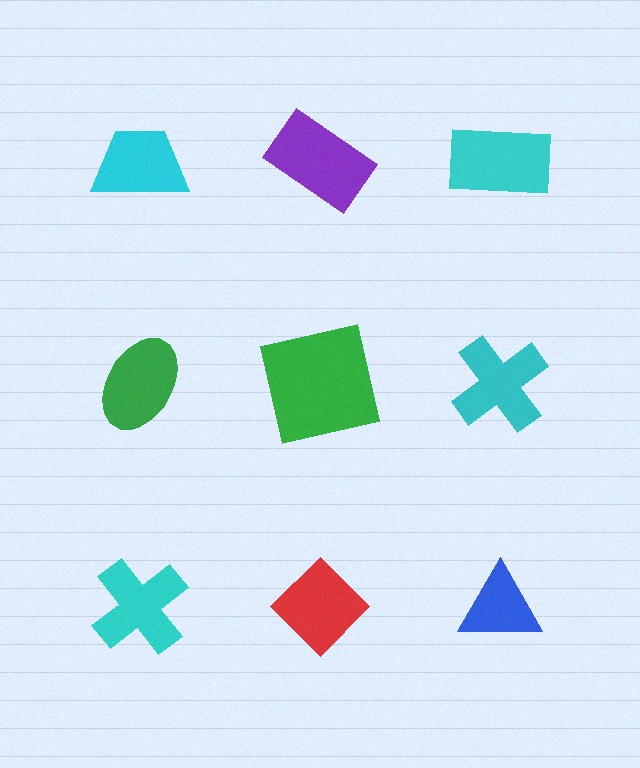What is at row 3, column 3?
A blue triangle.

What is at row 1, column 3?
A cyan rectangle.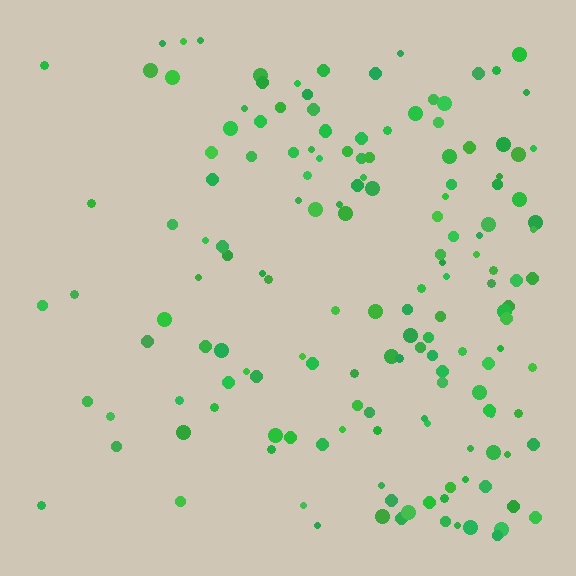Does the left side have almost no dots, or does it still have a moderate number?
Still a moderate number, just noticeably fewer than the right.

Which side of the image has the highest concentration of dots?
The right.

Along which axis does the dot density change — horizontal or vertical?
Horizontal.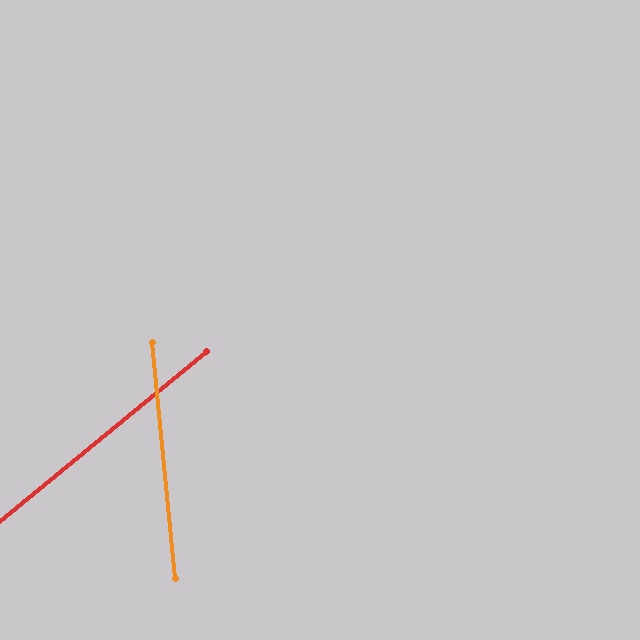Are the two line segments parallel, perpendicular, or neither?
Neither parallel nor perpendicular — they differ by about 56°.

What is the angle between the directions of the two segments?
Approximately 56 degrees.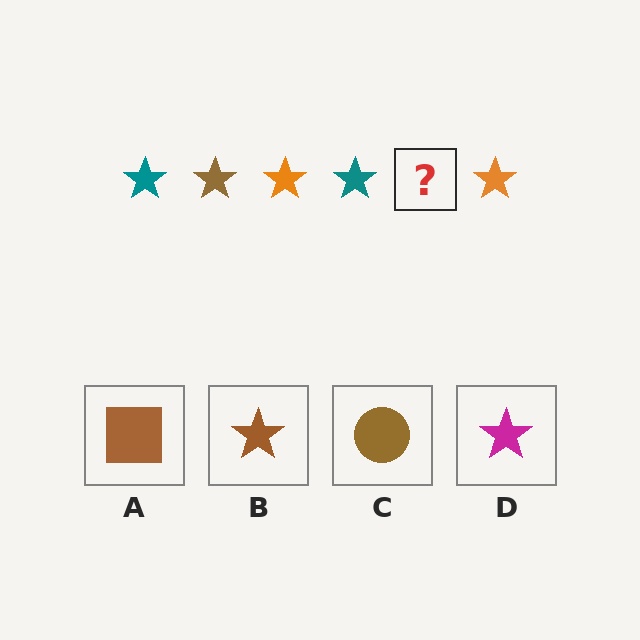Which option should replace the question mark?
Option B.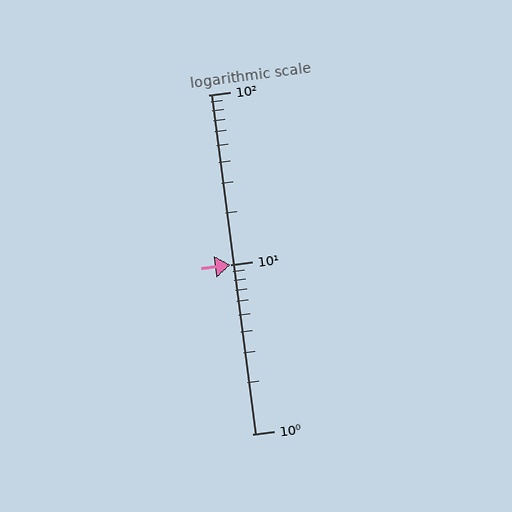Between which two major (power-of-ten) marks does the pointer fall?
The pointer is between 10 and 100.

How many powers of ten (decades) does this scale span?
The scale spans 2 decades, from 1 to 100.